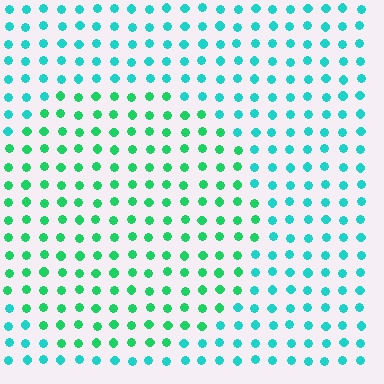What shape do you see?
I see a circle.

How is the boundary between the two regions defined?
The boundary is defined purely by a slight shift in hue (about 33 degrees). Spacing, size, and orientation are identical on both sides.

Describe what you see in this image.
The image is filled with small cyan elements in a uniform arrangement. A circle-shaped region is visible where the elements are tinted to a slightly different hue, forming a subtle color boundary.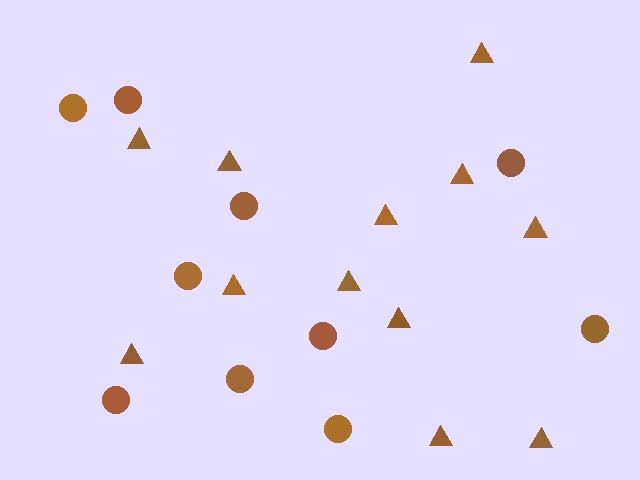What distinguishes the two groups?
There are 2 groups: one group of triangles (12) and one group of circles (10).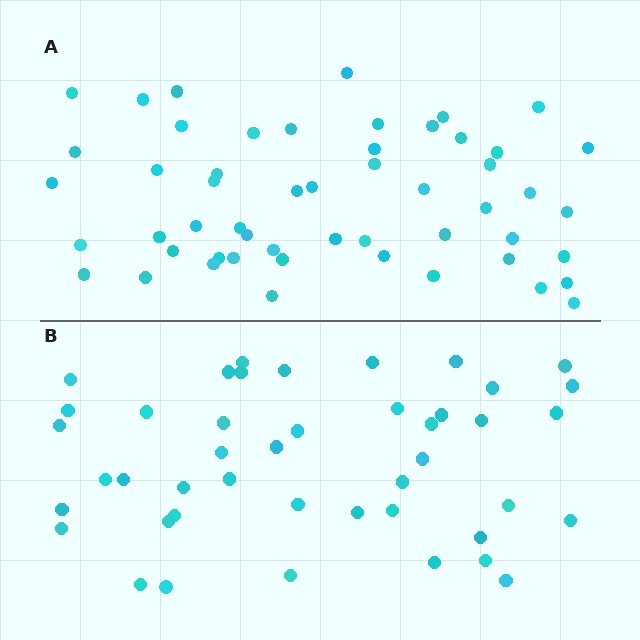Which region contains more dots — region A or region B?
Region A (the top region) has more dots.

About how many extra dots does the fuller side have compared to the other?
Region A has roughly 8 or so more dots than region B.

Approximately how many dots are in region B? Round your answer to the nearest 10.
About 40 dots. (The exact count is 44, which rounds to 40.)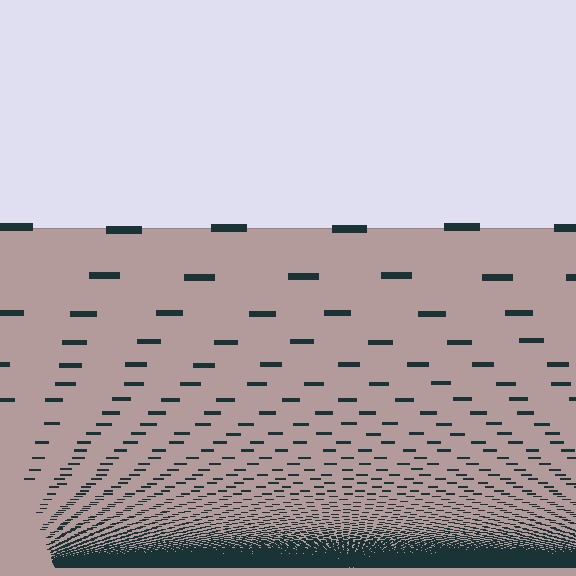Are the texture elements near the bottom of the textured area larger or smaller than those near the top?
Smaller. The gradient is inverted — elements near the bottom are smaller and denser.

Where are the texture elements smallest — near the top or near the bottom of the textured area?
Near the bottom.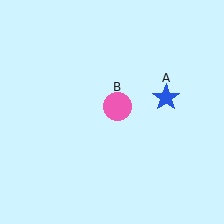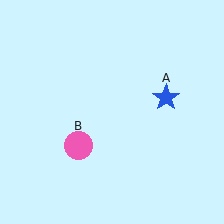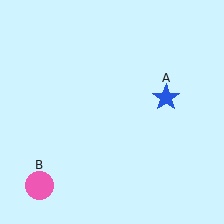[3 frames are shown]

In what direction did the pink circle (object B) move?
The pink circle (object B) moved down and to the left.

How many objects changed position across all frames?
1 object changed position: pink circle (object B).